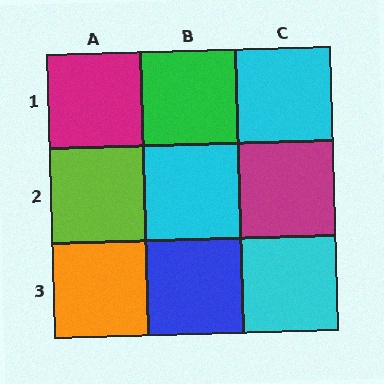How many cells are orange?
1 cell is orange.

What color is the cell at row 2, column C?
Magenta.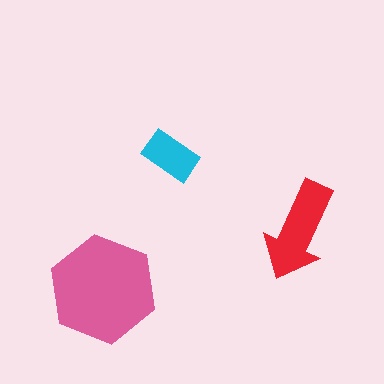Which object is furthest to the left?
The pink hexagon is leftmost.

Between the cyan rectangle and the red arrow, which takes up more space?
The red arrow.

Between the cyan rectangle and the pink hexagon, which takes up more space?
The pink hexagon.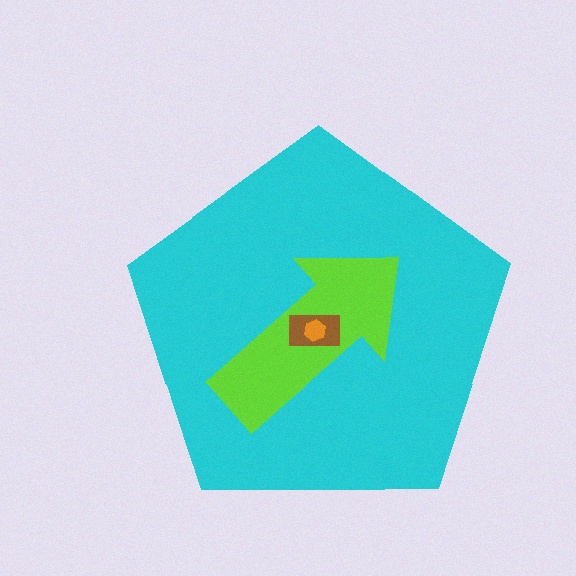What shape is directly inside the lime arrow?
The brown rectangle.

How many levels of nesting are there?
4.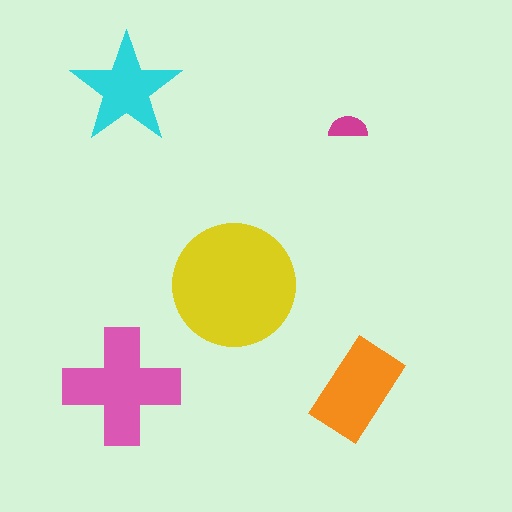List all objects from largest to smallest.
The yellow circle, the pink cross, the orange rectangle, the cyan star, the magenta semicircle.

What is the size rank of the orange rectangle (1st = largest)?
3rd.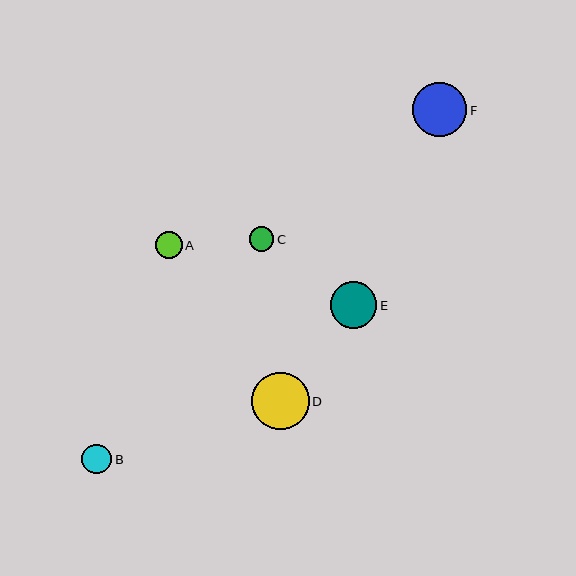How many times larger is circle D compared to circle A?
Circle D is approximately 2.2 times the size of circle A.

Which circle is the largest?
Circle D is the largest with a size of approximately 57 pixels.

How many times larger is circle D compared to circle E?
Circle D is approximately 1.2 times the size of circle E.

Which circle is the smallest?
Circle C is the smallest with a size of approximately 25 pixels.